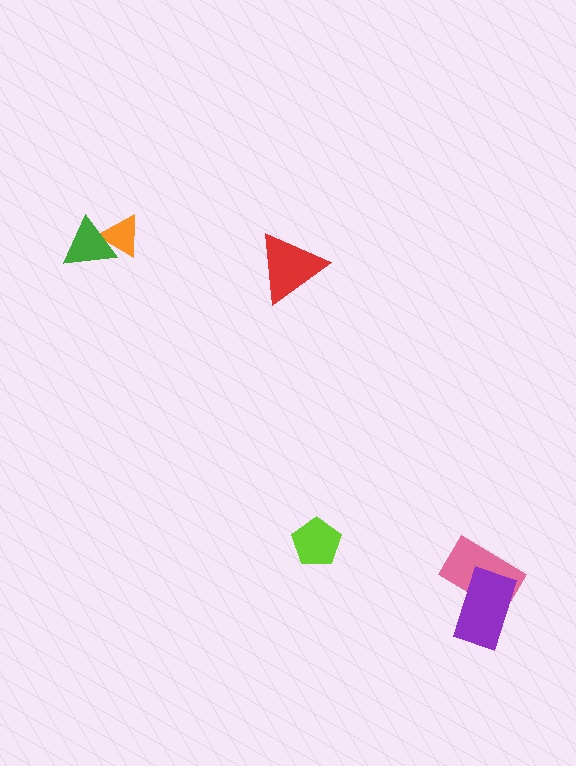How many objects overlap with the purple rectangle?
1 object overlaps with the purple rectangle.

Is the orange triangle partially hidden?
Yes, it is partially covered by another shape.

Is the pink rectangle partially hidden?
Yes, it is partially covered by another shape.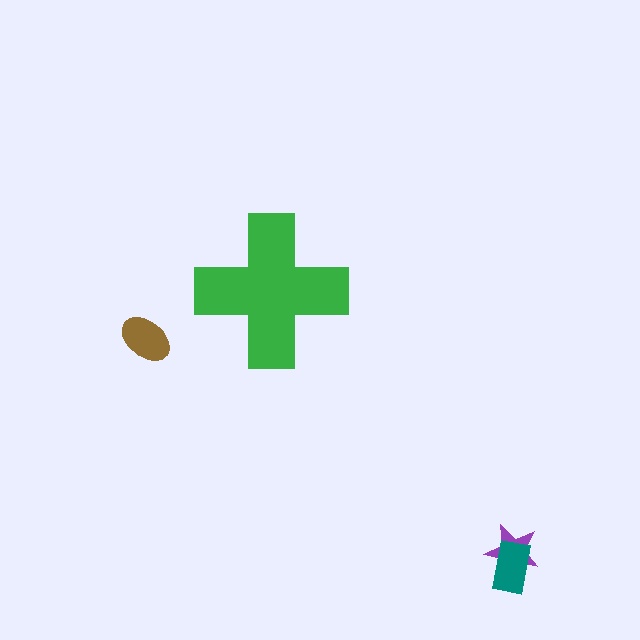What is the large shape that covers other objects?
A green cross.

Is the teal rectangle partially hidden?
No, the teal rectangle is fully visible.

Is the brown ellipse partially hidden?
No, the brown ellipse is fully visible.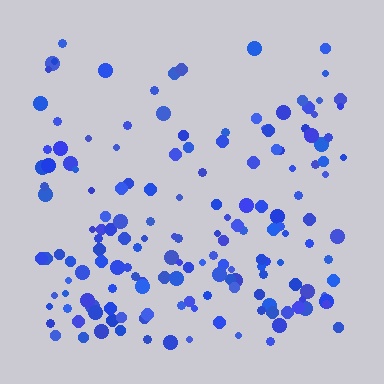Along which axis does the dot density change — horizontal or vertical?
Vertical.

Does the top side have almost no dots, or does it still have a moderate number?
Still a moderate number, just noticeably fewer than the bottom.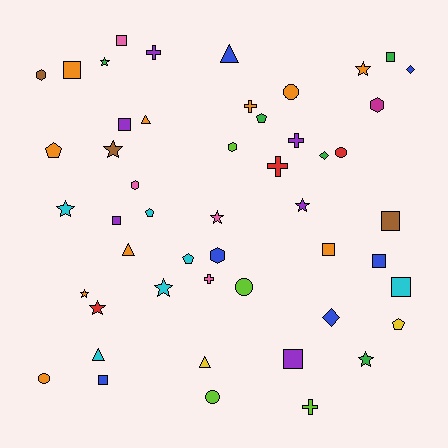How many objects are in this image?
There are 50 objects.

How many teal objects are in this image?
There are no teal objects.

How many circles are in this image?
There are 5 circles.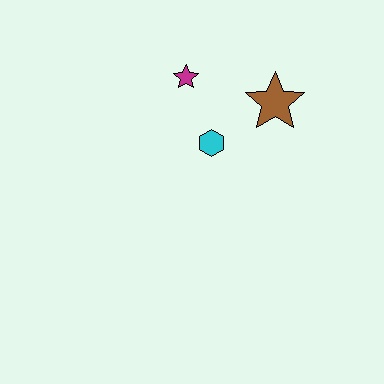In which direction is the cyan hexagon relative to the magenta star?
The cyan hexagon is below the magenta star.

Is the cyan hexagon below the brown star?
Yes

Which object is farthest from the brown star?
The magenta star is farthest from the brown star.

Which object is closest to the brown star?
The cyan hexagon is closest to the brown star.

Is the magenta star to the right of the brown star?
No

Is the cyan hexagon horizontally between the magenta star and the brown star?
Yes